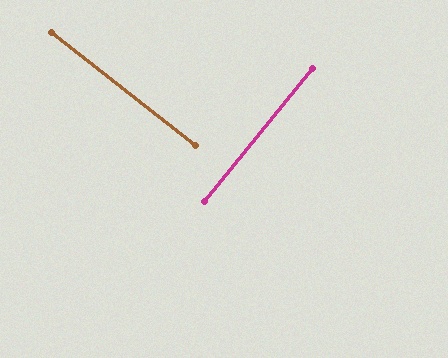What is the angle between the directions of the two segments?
Approximately 89 degrees.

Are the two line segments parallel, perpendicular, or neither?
Perpendicular — they meet at approximately 89°.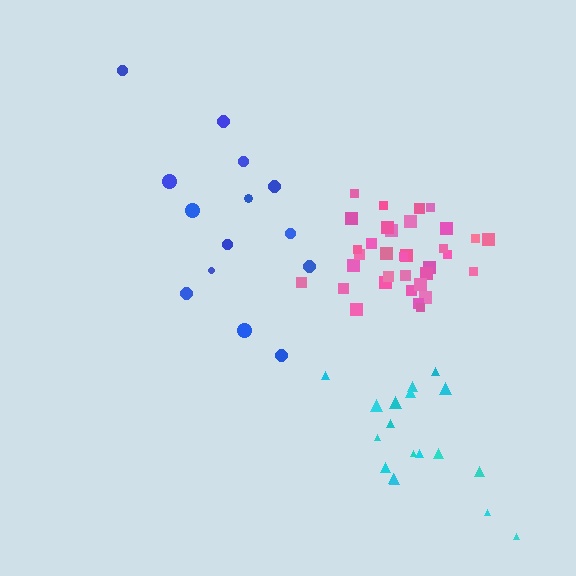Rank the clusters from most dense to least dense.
pink, cyan, blue.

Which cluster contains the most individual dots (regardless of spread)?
Pink (34).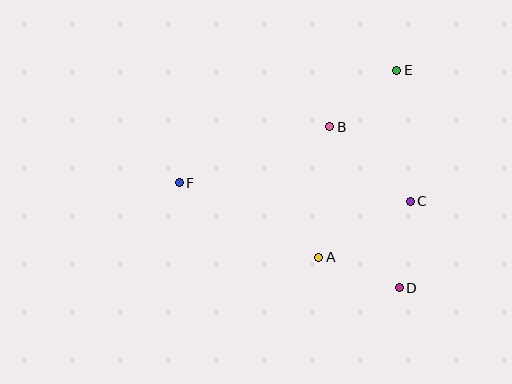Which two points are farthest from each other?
Points E and F are farthest from each other.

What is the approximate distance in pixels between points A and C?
The distance between A and C is approximately 108 pixels.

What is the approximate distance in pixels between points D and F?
The distance between D and F is approximately 243 pixels.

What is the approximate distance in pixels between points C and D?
The distance between C and D is approximately 88 pixels.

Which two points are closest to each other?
Points A and D are closest to each other.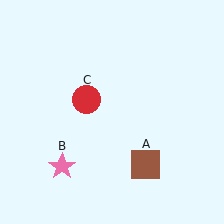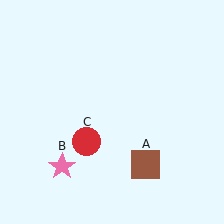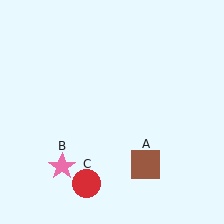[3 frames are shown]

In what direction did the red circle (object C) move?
The red circle (object C) moved down.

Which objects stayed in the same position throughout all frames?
Brown square (object A) and pink star (object B) remained stationary.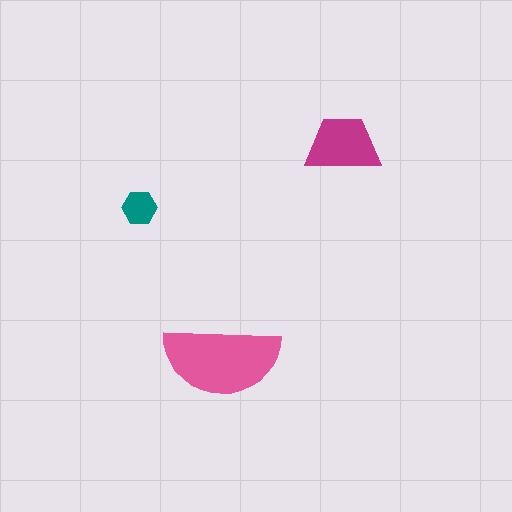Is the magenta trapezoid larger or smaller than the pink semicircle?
Smaller.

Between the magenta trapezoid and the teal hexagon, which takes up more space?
The magenta trapezoid.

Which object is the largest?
The pink semicircle.